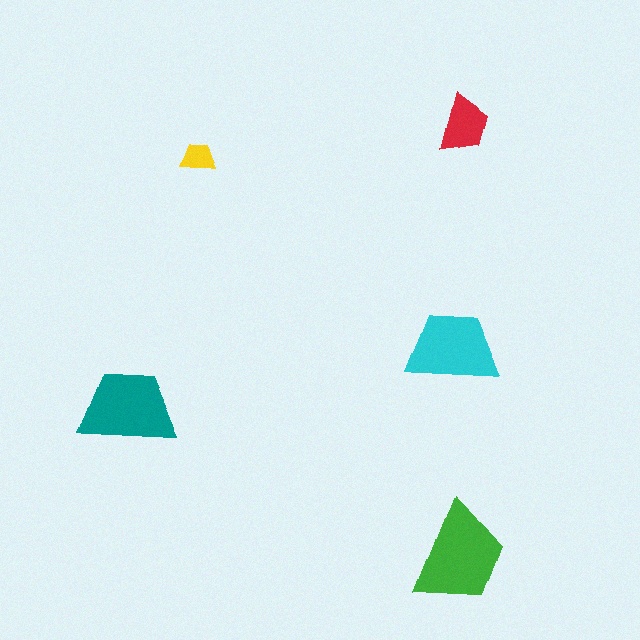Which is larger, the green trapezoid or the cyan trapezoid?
The green one.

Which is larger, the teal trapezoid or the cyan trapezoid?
The teal one.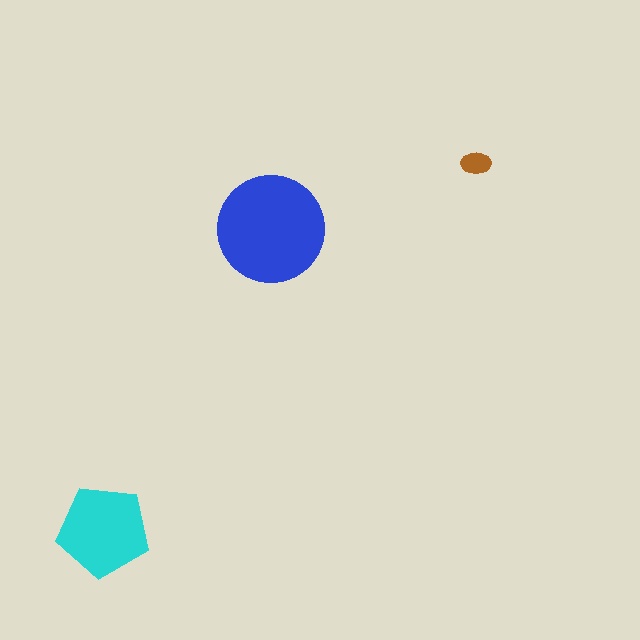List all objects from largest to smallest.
The blue circle, the cyan pentagon, the brown ellipse.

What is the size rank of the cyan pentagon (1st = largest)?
2nd.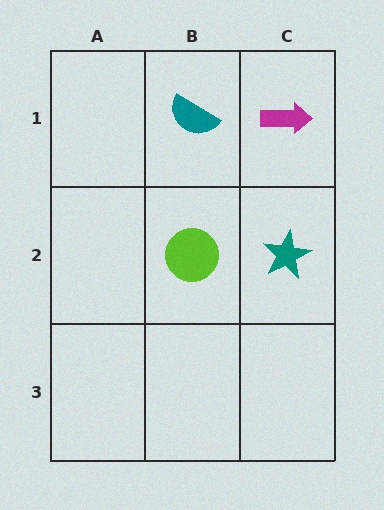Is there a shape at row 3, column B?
No, that cell is empty.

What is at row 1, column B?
A teal semicircle.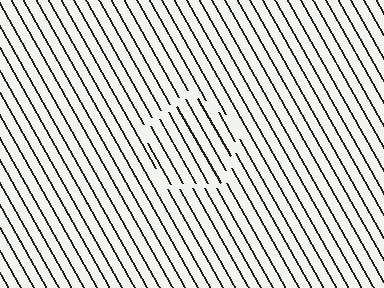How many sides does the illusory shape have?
5 sides — the line-ends trace a pentagon.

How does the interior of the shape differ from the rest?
The interior of the shape contains the same grating, shifted by half a period — the contour is defined by the phase discontinuity where line-ends from the inner and outer gratings abut.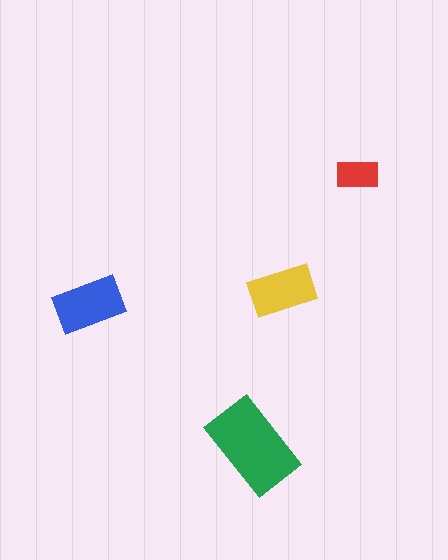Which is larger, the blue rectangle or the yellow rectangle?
The blue one.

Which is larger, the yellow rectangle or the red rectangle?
The yellow one.